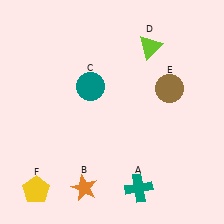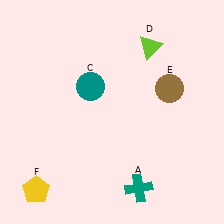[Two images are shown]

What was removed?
The orange star (B) was removed in Image 2.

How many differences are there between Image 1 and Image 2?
There is 1 difference between the two images.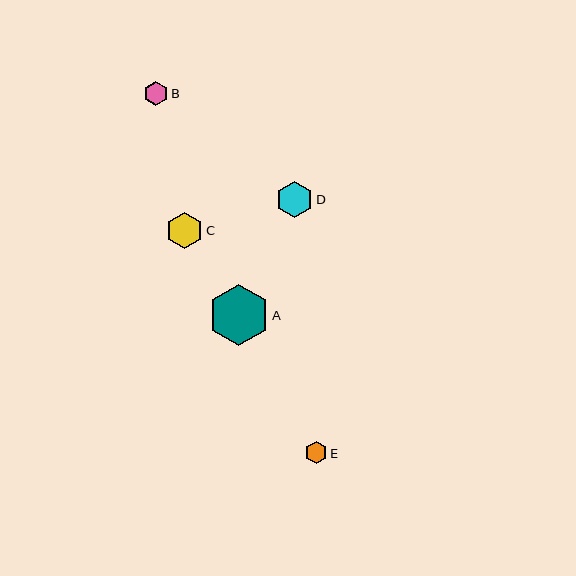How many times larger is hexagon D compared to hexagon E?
Hexagon D is approximately 1.6 times the size of hexagon E.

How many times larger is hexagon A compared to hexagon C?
Hexagon A is approximately 1.7 times the size of hexagon C.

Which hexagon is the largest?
Hexagon A is the largest with a size of approximately 61 pixels.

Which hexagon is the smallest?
Hexagon E is the smallest with a size of approximately 22 pixels.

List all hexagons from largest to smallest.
From largest to smallest: A, C, D, B, E.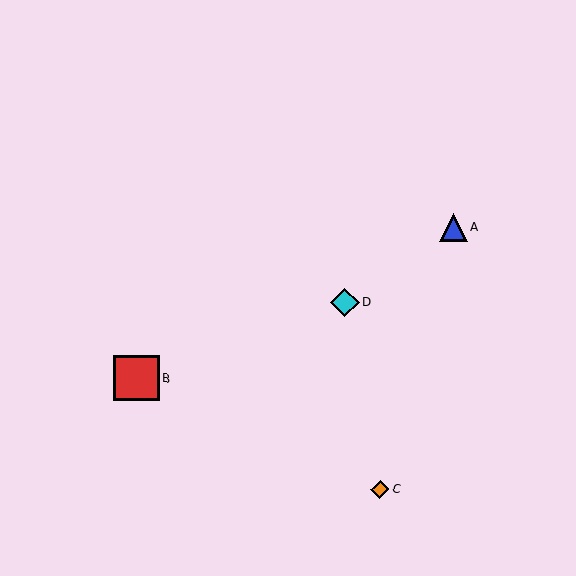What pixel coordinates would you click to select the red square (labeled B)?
Click at (136, 378) to select the red square B.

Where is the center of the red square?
The center of the red square is at (136, 378).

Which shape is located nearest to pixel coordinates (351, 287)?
The cyan diamond (labeled D) at (345, 302) is nearest to that location.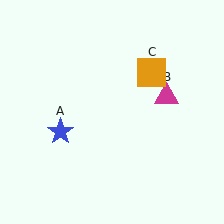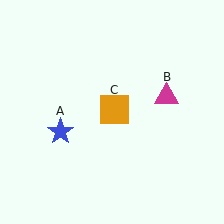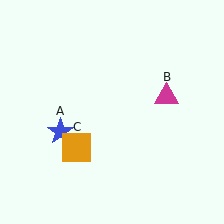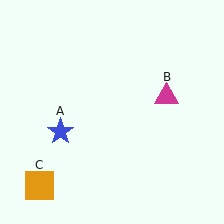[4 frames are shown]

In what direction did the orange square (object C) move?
The orange square (object C) moved down and to the left.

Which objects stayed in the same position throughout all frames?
Blue star (object A) and magenta triangle (object B) remained stationary.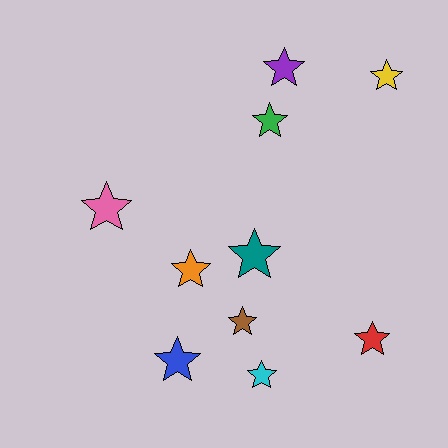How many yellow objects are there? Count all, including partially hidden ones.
There is 1 yellow object.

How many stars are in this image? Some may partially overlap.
There are 10 stars.